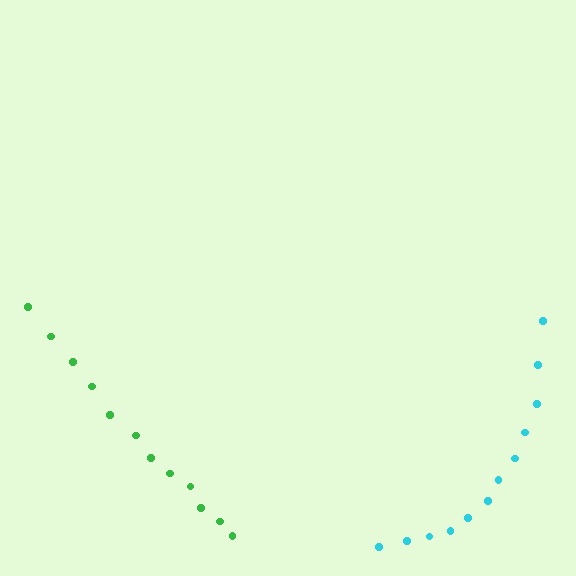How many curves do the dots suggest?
There are 2 distinct paths.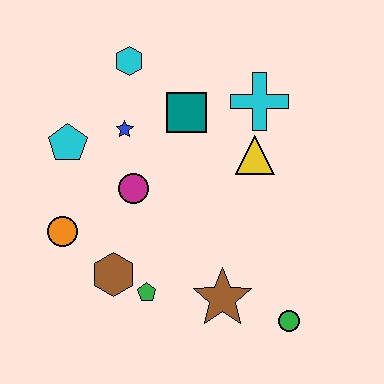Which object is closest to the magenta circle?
The blue star is closest to the magenta circle.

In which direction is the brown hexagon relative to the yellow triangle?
The brown hexagon is to the left of the yellow triangle.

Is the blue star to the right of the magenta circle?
No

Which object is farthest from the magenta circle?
The green circle is farthest from the magenta circle.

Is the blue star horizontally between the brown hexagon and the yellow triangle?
Yes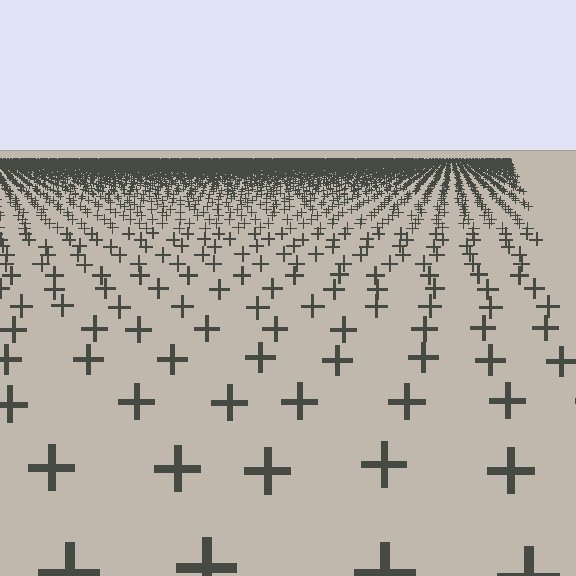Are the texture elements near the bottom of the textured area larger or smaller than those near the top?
Larger. Near the bottom, elements are closer to the viewer and appear at a bigger on-screen size.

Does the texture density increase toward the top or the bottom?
Density increases toward the top.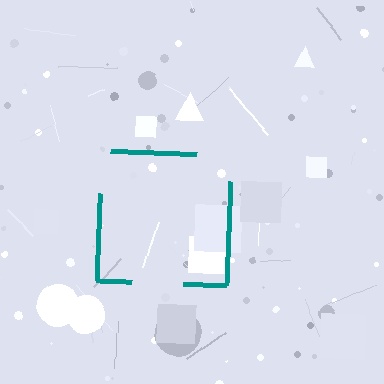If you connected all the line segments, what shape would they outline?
They would outline a square.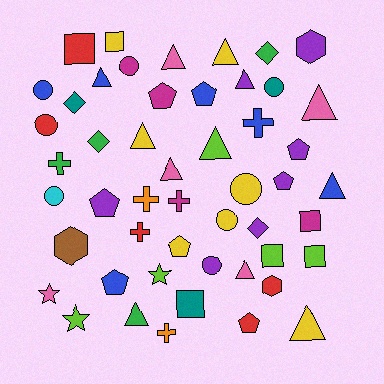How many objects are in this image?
There are 50 objects.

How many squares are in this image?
There are 6 squares.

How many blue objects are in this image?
There are 6 blue objects.